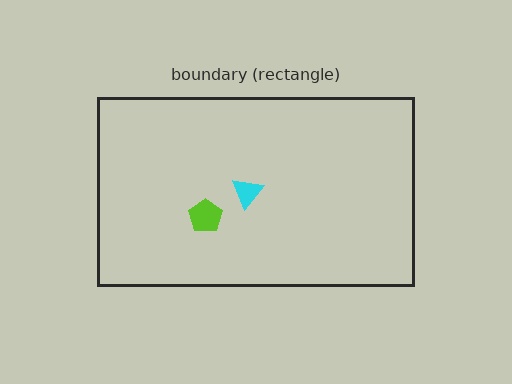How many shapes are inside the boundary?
2 inside, 0 outside.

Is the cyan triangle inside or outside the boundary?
Inside.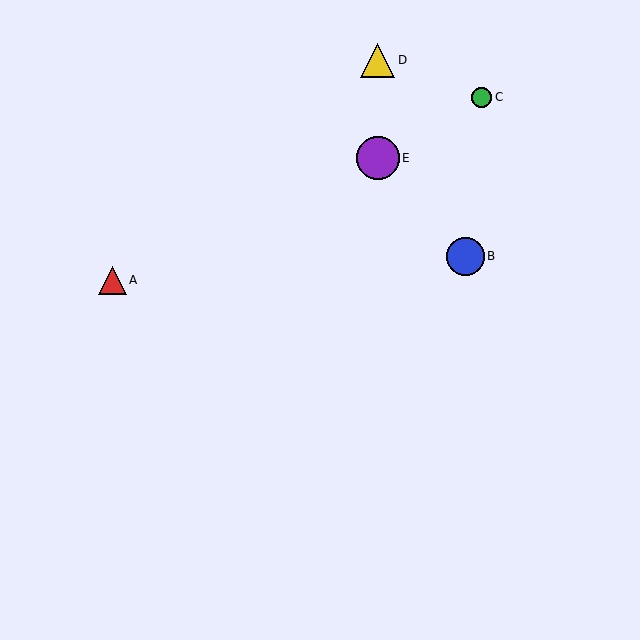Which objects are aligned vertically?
Objects D, E are aligned vertically.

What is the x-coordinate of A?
Object A is at x≈112.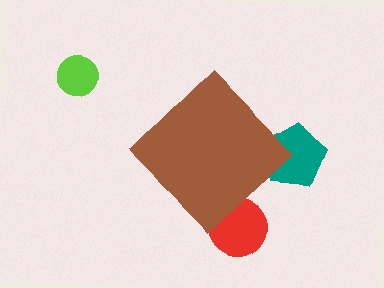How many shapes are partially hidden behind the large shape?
2 shapes are partially hidden.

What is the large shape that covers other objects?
A brown diamond.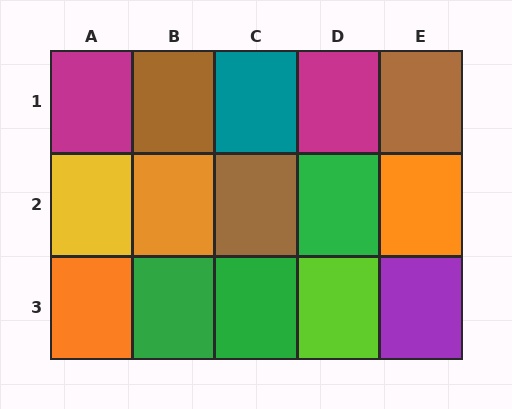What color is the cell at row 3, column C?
Green.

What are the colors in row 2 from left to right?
Yellow, orange, brown, green, orange.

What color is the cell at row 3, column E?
Purple.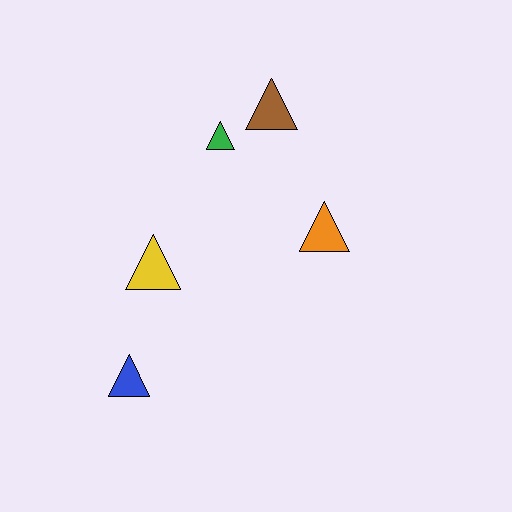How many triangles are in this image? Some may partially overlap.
There are 5 triangles.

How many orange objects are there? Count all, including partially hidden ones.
There is 1 orange object.